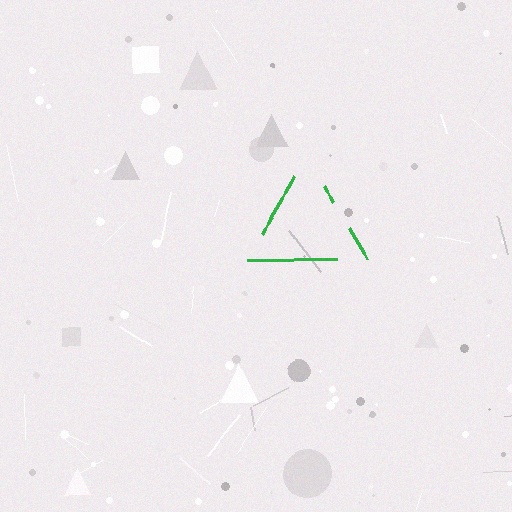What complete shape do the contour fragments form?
The contour fragments form a triangle.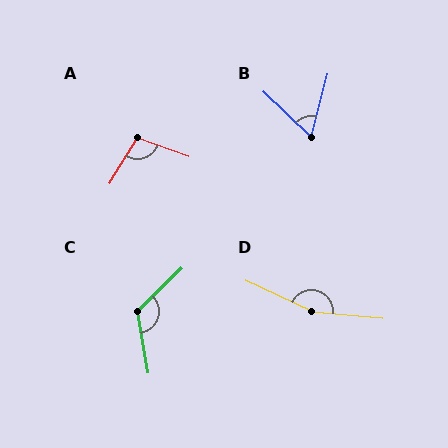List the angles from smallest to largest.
B (60°), A (102°), C (125°), D (160°).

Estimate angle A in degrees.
Approximately 102 degrees.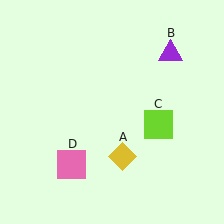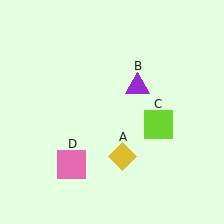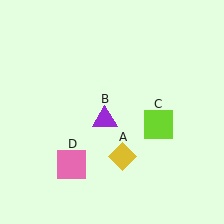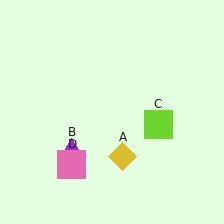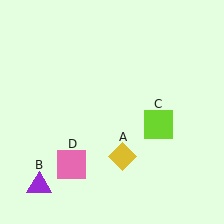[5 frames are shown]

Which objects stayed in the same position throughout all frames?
Yellow diamond (object A) and lime square (object C) and pink square (object D) remained stationary.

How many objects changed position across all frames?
1 object changed position: purple triangle (object B).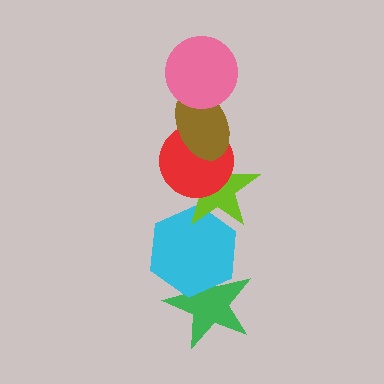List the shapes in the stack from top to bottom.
From top to bottom: the pink circle, the brown ellipse, the red circle, the lime star, the cyan hexagon, the green star.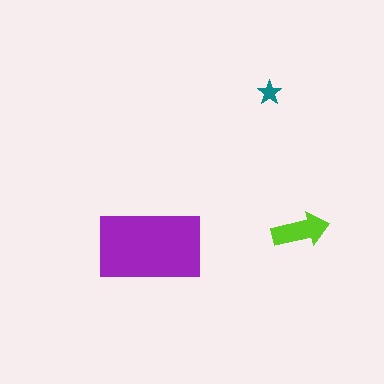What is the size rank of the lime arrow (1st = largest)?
2nd.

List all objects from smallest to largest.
The teal star, the lime arrow, the purple rectangle.